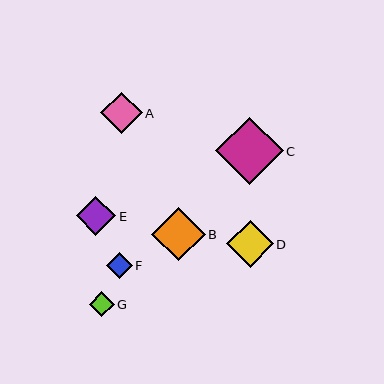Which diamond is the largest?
Diamond C is the largest with a size of approximately 67 pixels.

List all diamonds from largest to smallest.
From largest to smallest: C, B, D, A, E, F, G.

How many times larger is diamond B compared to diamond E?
Diamond B is approximately 1.4 times the size of diamond E.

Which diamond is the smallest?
Diamond G is the smallest with a size of approximately 25 pixels.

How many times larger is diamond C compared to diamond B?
Diamond C is approximately 1.3 times the size of diamond B.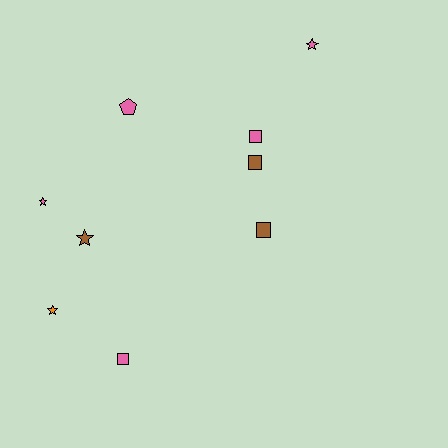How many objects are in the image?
There are 9 objects.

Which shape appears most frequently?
Star, with 4 objects.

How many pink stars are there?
There are 2 pink stars.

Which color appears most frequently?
Pink, with 5 objects.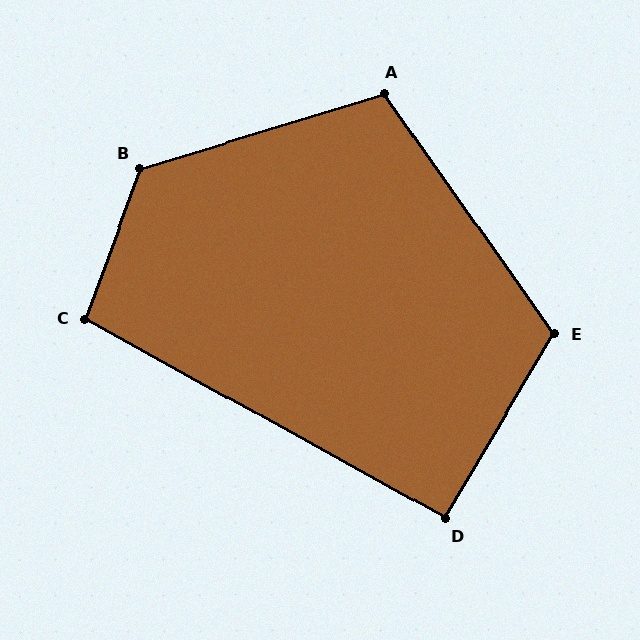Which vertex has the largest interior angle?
B, at approximately 127 degrees.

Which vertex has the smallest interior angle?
D, at approximately 92 degrees.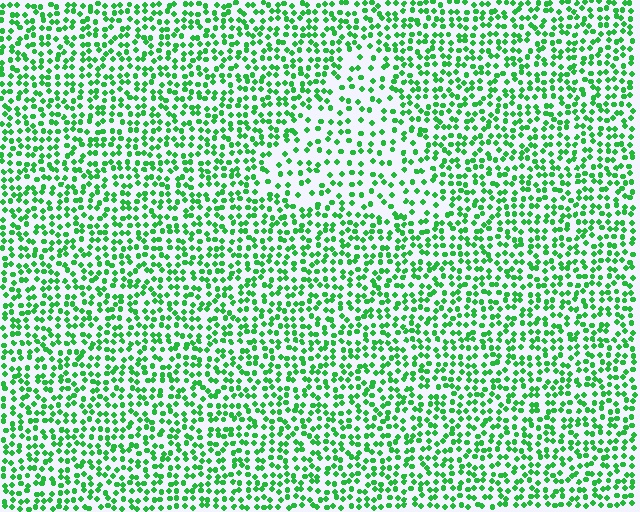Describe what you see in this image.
The image contains small green elements arranged at two different densities. A triangle-shaped region is visible where the elements are less densely packed than the surrounding area.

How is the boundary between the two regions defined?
The boundary is defined by a change in element density (approximately 1.8x ratio). All elements are the same color, size, and shape.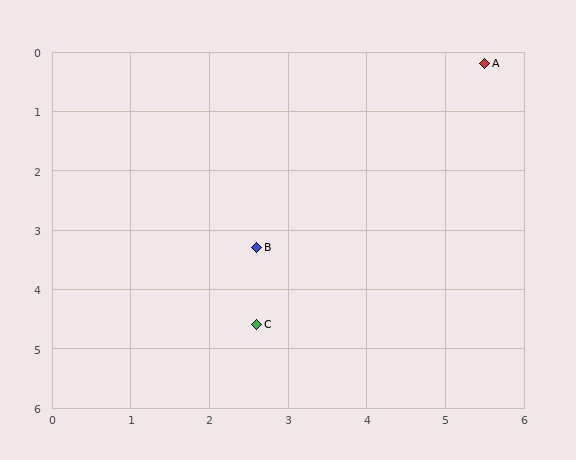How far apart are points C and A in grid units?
Points C and A are about 5.3 grid units apart.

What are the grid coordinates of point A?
Point A is at approximately (5.5, 0.2).